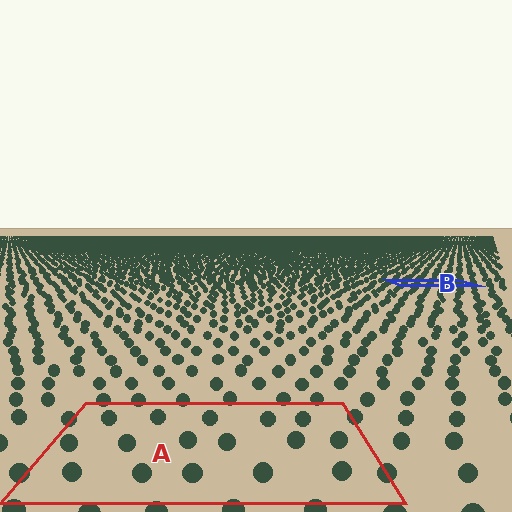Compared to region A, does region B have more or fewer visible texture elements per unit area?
Region B has more texture elements per unit area — they are packed more densely because it is farther away.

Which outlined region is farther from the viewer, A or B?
Region B is farther from the viewer — the texture elements inside it appear smaller and more densely packed.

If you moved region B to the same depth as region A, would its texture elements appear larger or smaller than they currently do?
They would appear larger. At a closer depth, the same texture elements are projected at a bigger on-screen size.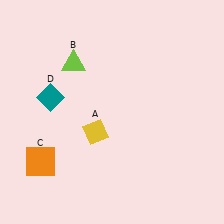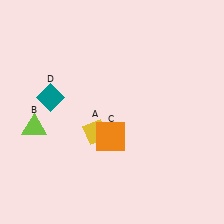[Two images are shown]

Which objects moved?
The objects that moved are: the lime triangle (B), the orange square (C).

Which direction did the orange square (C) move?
The orange square (C) moved right.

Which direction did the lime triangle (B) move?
The lime triangle (B) moved down.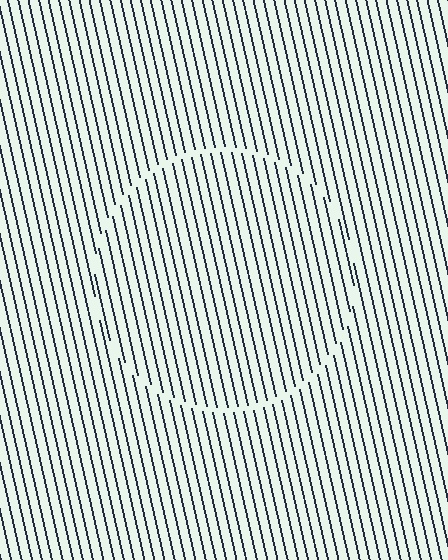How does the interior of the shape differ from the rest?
The interior of the shape contains the same grating, shifted by half a period — the contour is defined by the phase discontinuity where line-ends from the inner and outer gratings abut.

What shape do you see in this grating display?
An illusory circle. The interior of the shape contains the same grating, shifted by half a period — the contour is defined by the phase discontinuity where line-ends from the inner and outer gratings abut.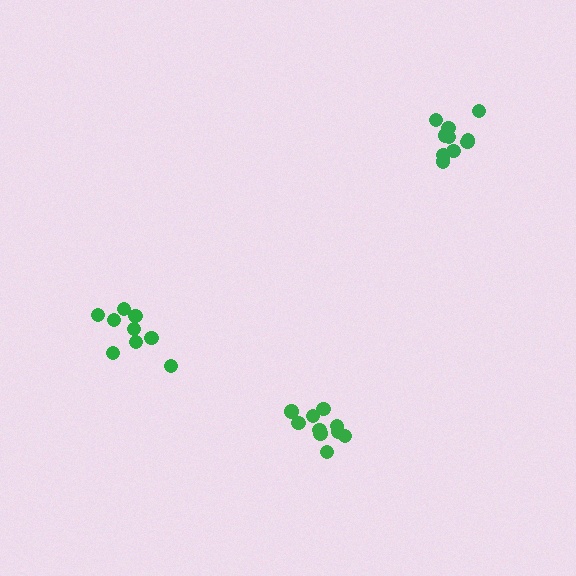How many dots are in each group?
Group 1: 10 dots, Group 2: 11 dots, Group 3: 9 dots (30 total).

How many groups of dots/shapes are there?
There are 3 groups.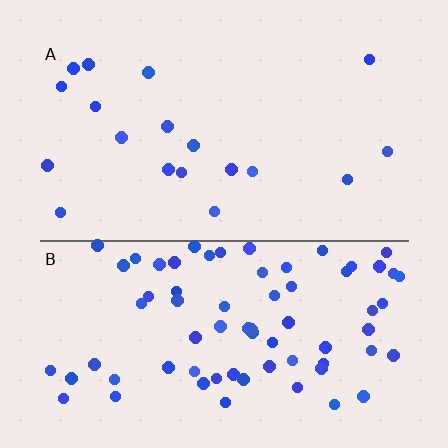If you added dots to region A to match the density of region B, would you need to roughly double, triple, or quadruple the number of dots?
Approximately quadruple.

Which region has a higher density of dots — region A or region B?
B (the bottom).